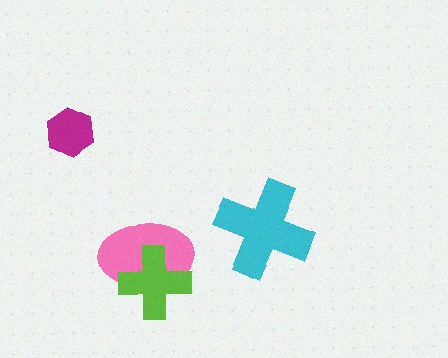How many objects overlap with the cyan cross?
0 objects overlap with the cyan cross.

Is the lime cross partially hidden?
No, no other shape covers it.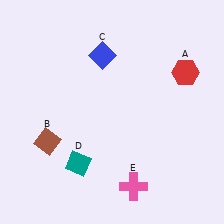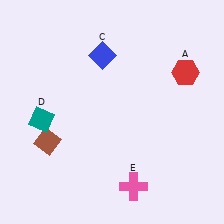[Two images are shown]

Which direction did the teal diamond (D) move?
The teal diamond (D) moved up.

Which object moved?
The teal diamond (D) moved up.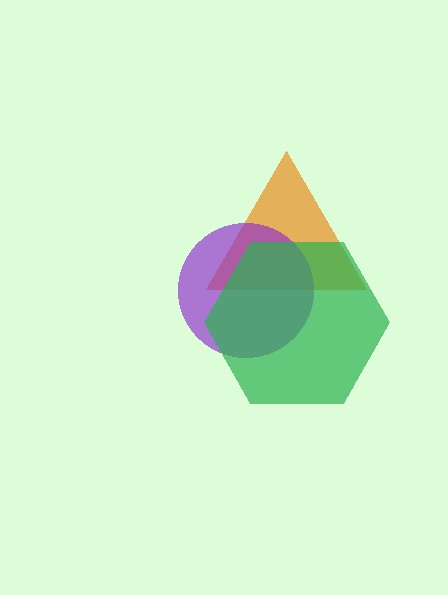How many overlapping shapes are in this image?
There are 3 overlapping shapes in the image.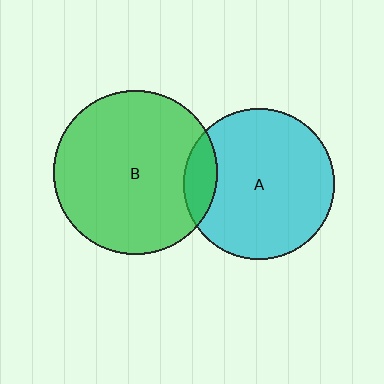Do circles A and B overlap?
Yes.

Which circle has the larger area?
Circle B (green).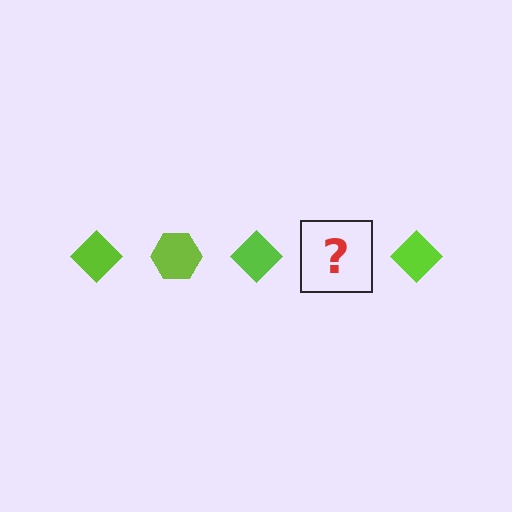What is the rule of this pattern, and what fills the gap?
The rule is that the pattern cycles through diamond, hexagon shapes in lime. The gap should be filled with a lime hexagon.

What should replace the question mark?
The question mark should be replaced with a lime hexagon.